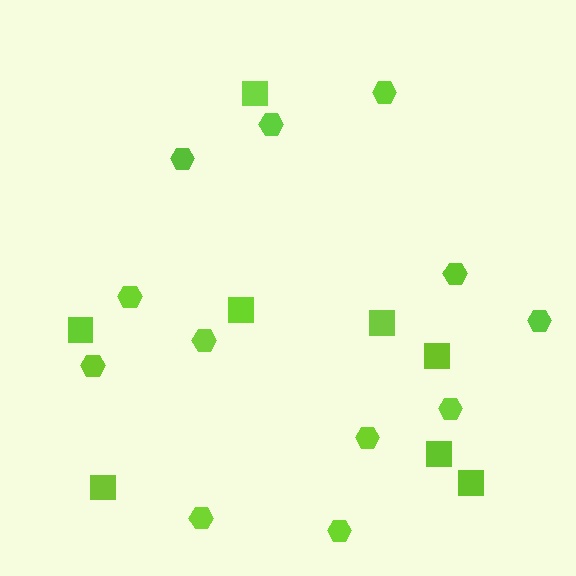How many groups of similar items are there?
There are 2 groups: one group of squares (8) and one group of hexagons (12).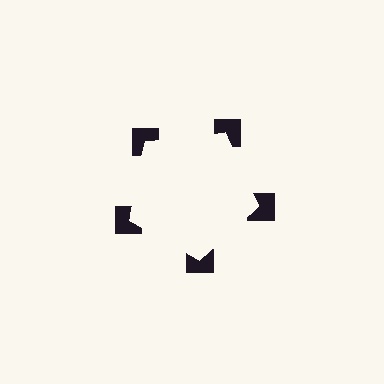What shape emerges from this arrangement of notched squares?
An illusory pentagon — its edges are inferred from the aligned wedge cuts in the notched squares, not physically drawn.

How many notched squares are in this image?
There are 5 — one at each vertex of the illusory pentagon.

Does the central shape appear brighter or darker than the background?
It typically appears slightly brighter than the background, even though no actual brightness change is drawn.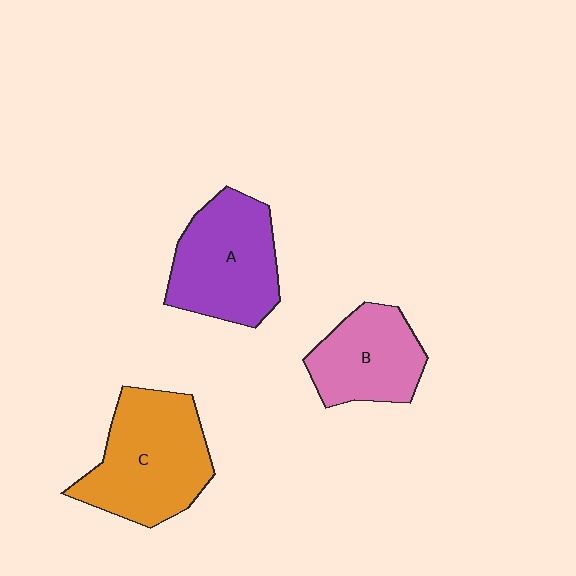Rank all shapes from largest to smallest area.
From largest to smallest: C (orange), A (purple), B (pink).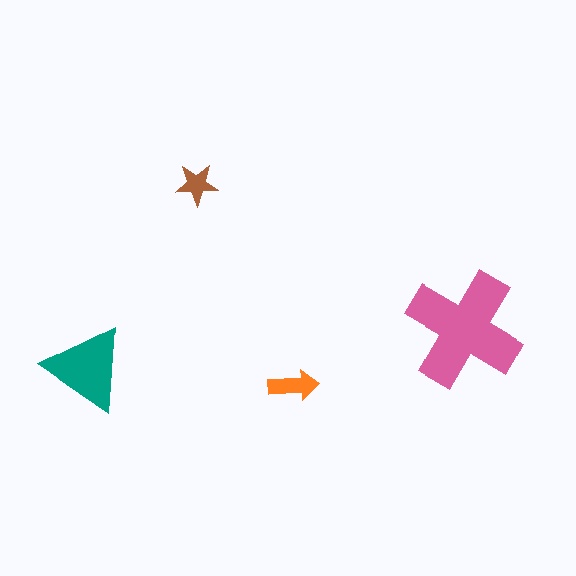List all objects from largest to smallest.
The pink cross, the teal triangle, the orange arrow, the brown star.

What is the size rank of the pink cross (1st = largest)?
1st.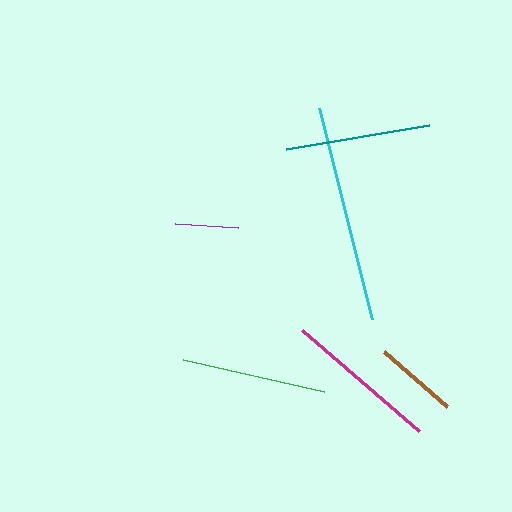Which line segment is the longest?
The cyan line is the longest at approximately 217 pixels.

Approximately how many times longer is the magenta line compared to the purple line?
The magenta line is approximately 2.5 times the length of the purple line.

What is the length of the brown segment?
The brown segment is approximately 83 pixels long.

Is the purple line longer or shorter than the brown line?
The brown line is longer than the purple line.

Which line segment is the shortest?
The purple line is the shortest at approximately 62 pixels.